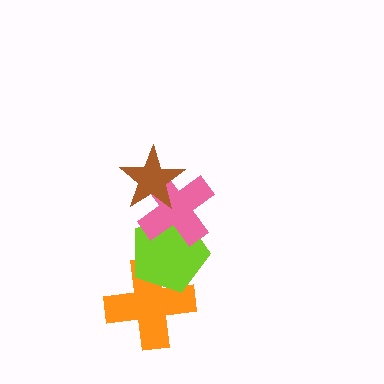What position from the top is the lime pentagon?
The lime pentagon is 3rd from the top.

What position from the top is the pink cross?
The pink cross is 2nd from the top.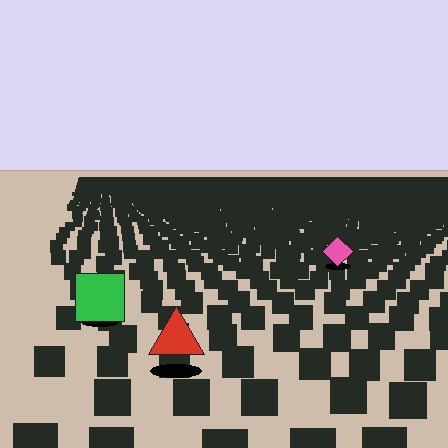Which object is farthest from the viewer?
The pink diamond is farthest from the viewer. It appears smaller and the ground texture around it is denser.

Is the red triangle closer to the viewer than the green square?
Yes. The red triangle is closer — you can tell from the texture gradient: the ground texture is coarser near it.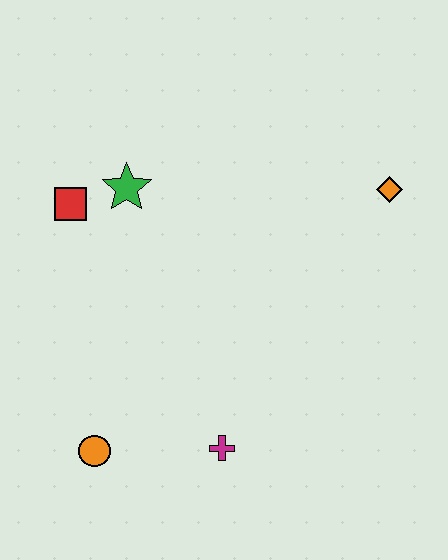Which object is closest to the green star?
The red square is closest to the green star.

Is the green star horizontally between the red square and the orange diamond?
Yes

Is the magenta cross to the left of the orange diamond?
Yes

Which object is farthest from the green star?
The magenta cross is farthest from the green star.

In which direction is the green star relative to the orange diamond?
The green star is to the left of the orange diamond.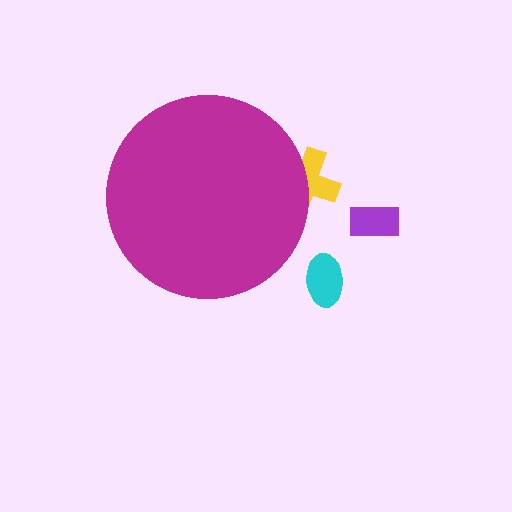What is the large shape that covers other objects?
A magenta circle.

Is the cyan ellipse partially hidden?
No, the cyan ellipse is fully visible.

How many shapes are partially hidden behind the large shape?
1 shape is partially hidden.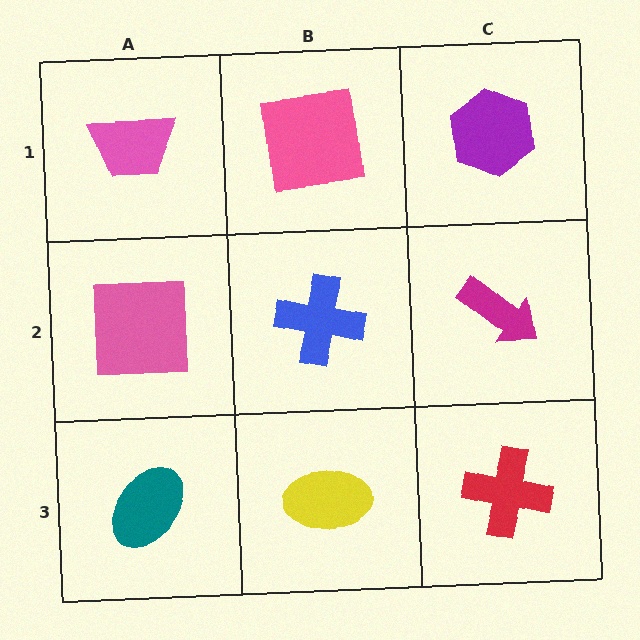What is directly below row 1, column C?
A magenta arrow.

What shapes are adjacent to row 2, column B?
A pink square (row 1, column B), a yellow ellipse (row 3, column B), a pink square (row 2, column A), a magenta arrow (row 2, column C).